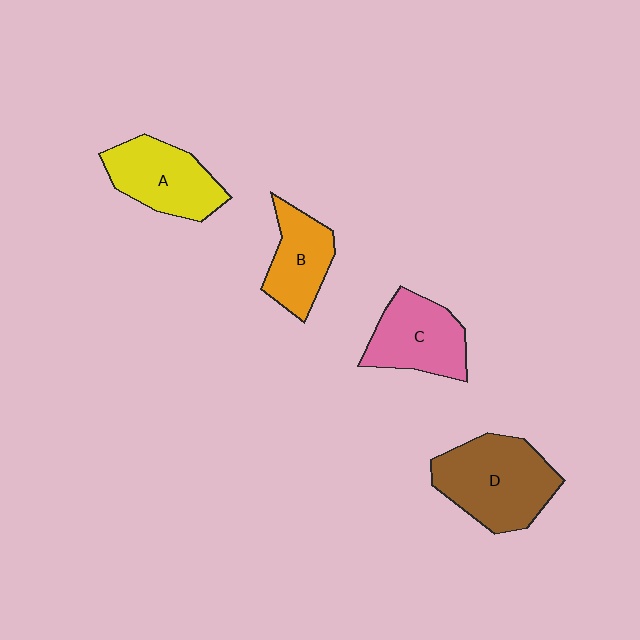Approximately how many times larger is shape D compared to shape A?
Approximately 1.3 times.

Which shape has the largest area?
Shape D (brown).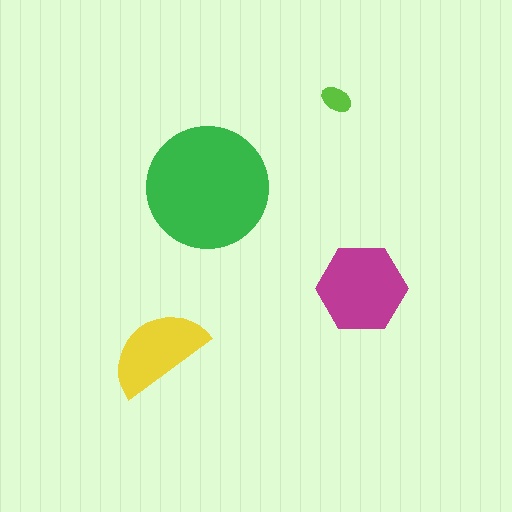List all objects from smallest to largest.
The lime ellipse, the yellow semicircle, the magenta hexagon, the green circle.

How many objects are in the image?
There are 4 objects in the image.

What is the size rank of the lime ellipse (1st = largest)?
4th.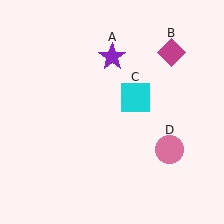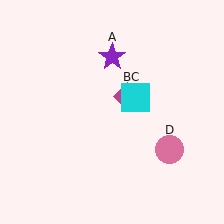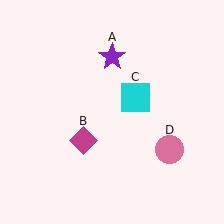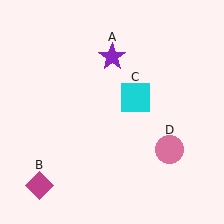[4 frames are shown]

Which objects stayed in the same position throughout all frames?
Purple star (object A) and cyan square (object C) and pink circle (object D) remained stationary.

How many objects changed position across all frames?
1 object changed position: magenta diamond (object B).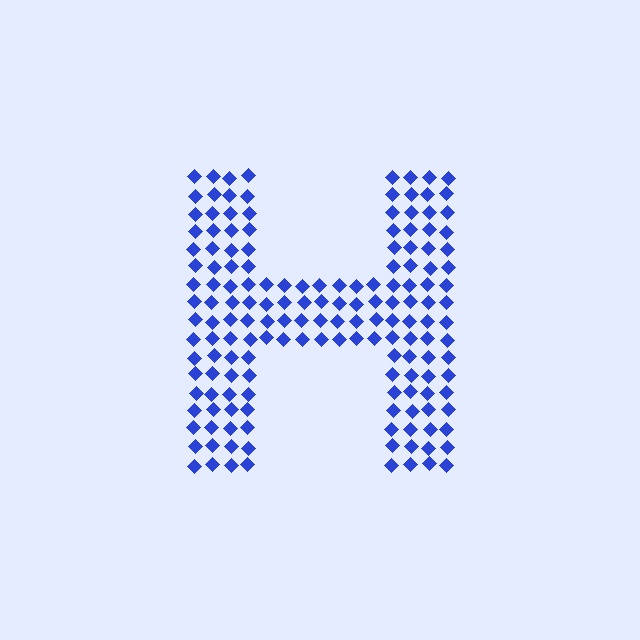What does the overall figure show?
The overall figure shows the letter H.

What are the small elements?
The small elements are diamonds.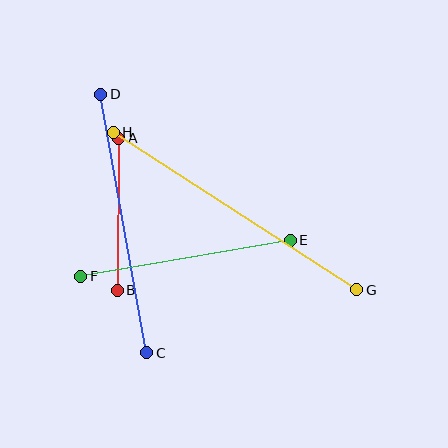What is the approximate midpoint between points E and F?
The midpoint is at approximately (185, 258) pixels.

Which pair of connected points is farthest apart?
Points G and H are farthest apart.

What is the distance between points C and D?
The distance is approximately 263 pixels.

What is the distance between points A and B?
The distance is approximately 152 pixels.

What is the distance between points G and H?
The distance is approximately 290 pixels.